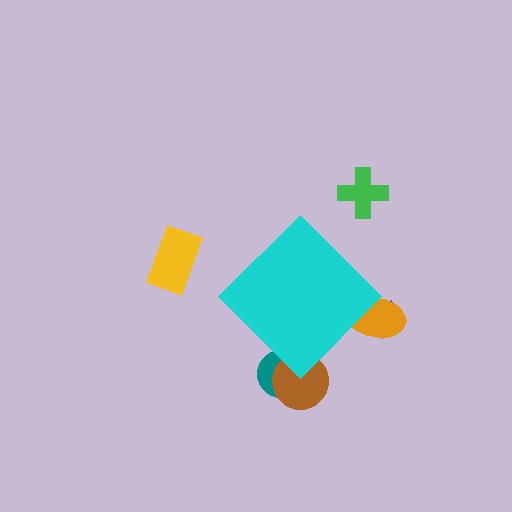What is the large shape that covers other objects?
A cyan diamond.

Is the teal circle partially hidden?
Yes, the teal circle is partially hidden behind the cyan diamond.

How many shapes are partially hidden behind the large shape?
4 shapes are partially hidden.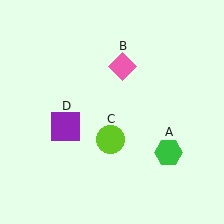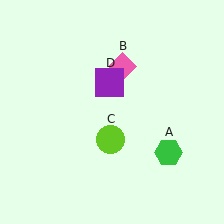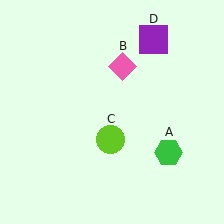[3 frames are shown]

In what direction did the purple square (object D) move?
The purple square (object D) moved up and to the right.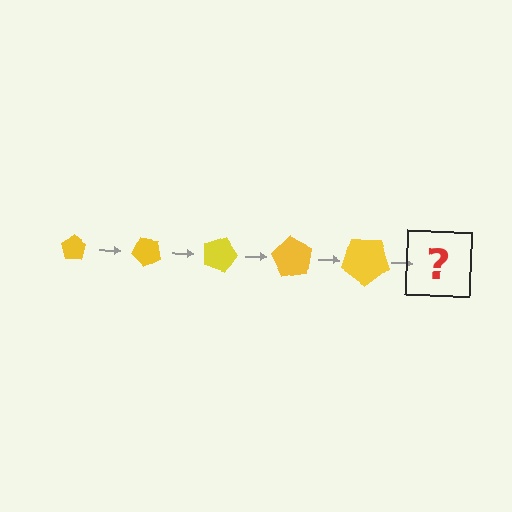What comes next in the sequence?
The next element should be a pentagon, larger than the previous one and rotated 225 degrees from the start.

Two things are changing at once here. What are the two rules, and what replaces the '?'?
The two rules are that the pentagon grows larger each step and it rotates 45 degrees each step. The '?' should be a pentagon, larger than the previous one and rotated 225 degrees from the start.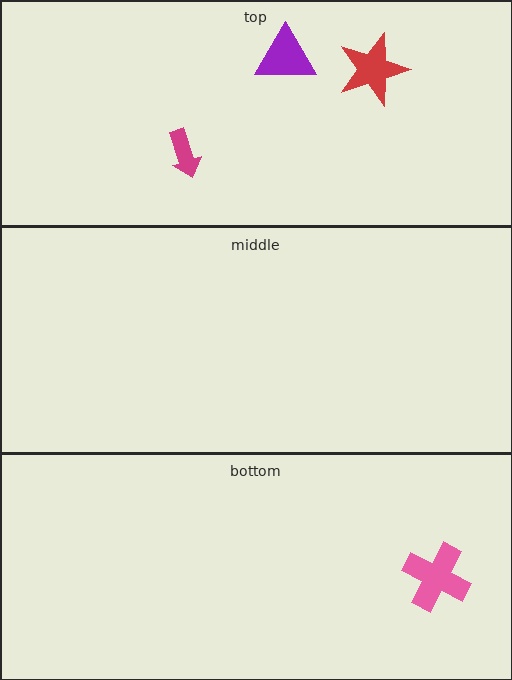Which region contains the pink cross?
The bottom region.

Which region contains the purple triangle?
The top region.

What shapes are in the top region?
The purple triangle, the red star, the magenta arrow.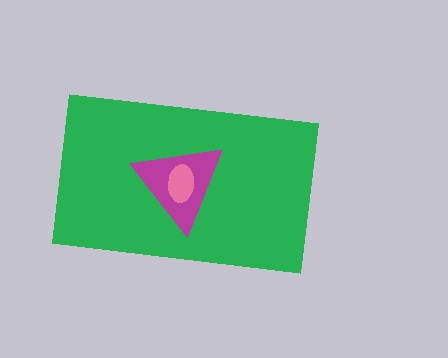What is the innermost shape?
The pink ellipse.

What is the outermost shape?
The green rectangle.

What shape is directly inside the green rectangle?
The magenta triangle.